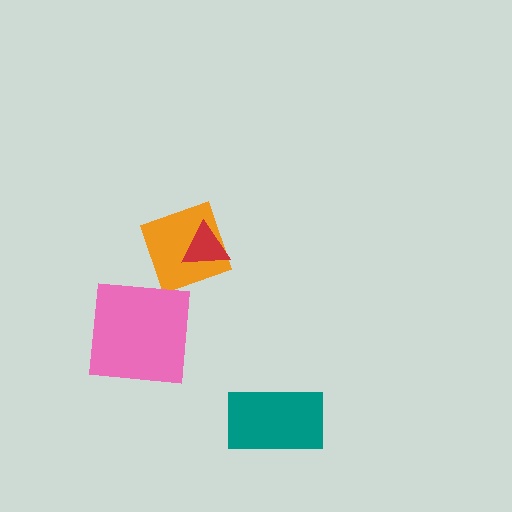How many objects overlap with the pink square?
0 objects overlap with the pink square.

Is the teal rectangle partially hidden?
No, no other shape covers it.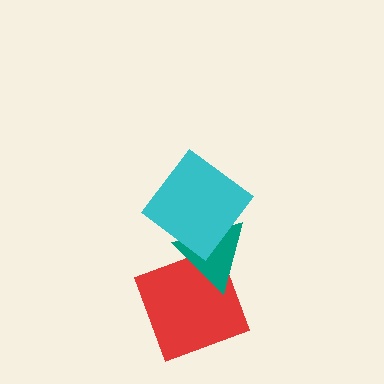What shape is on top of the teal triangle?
The cyan diamond is on top of the teal triangle.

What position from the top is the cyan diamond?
The cyan diamond is 1st from the top.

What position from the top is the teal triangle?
The teal triangle is 2nd from the top.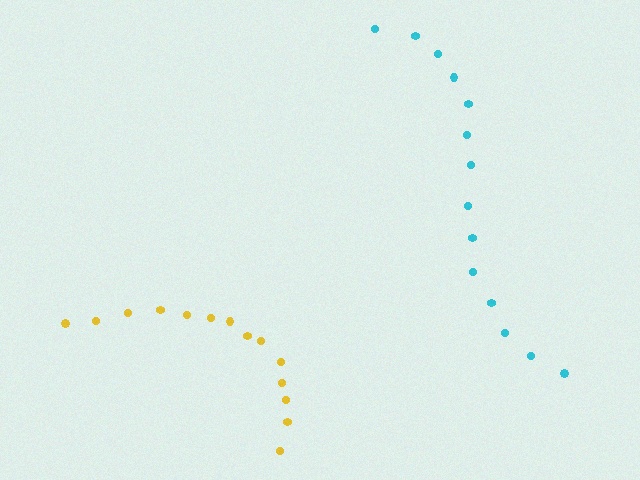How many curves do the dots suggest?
There are 2 distinct paths.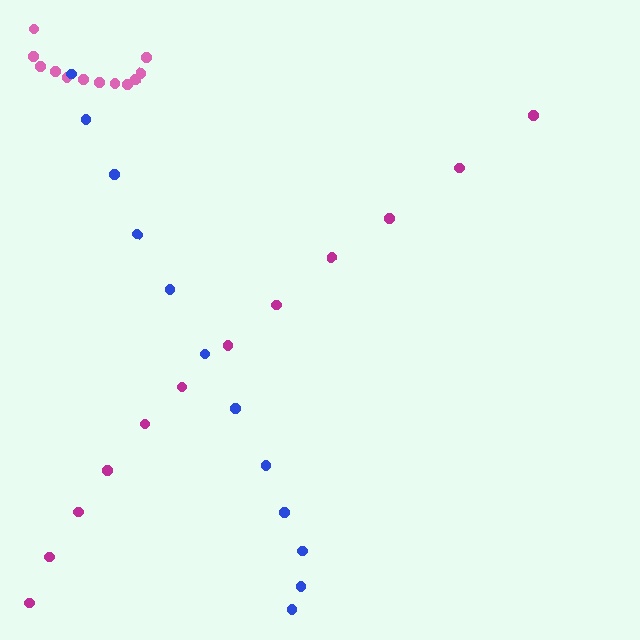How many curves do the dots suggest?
There are 3 distinct paths.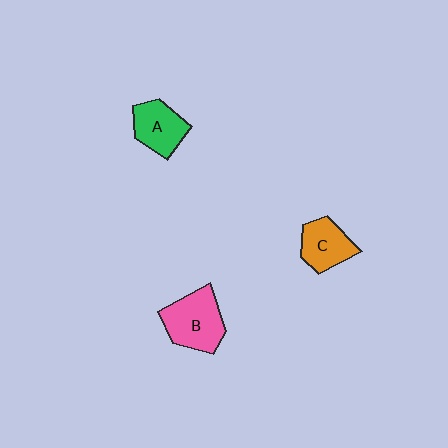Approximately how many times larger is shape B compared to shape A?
Approximately 1.3 times.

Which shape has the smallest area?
Shape C (orange).